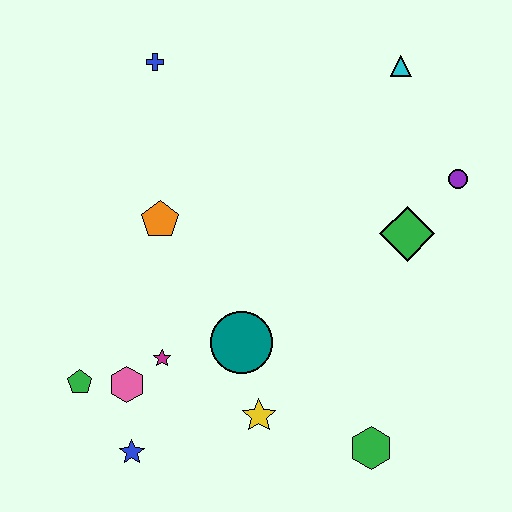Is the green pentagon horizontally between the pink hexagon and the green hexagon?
No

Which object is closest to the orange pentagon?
The magenta star is closest to the orange pentagon.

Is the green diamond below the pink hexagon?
No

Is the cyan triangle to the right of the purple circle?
No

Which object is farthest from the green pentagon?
The cyan triangle is farthest from the green pentagon.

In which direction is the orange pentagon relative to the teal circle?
The orange pentagon is above the teal circle.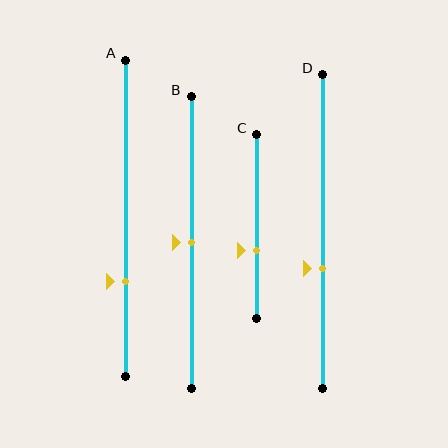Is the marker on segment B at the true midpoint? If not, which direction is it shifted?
Yes, the marker on segment B is at the true midpoint.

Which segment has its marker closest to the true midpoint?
Segment B has its marker closest to the true midpoint.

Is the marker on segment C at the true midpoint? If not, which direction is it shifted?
No, the marker on segment C is shifted downward by about 13% of the segment length.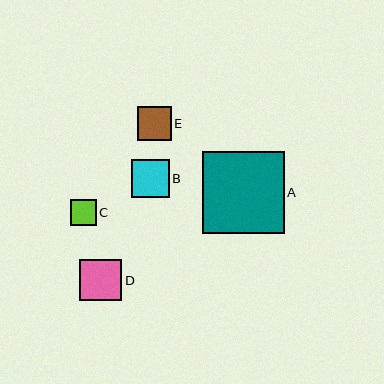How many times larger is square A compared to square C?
Square A is approximately 3.2 times the size of square C.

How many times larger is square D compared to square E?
Square D is approximately 1.2 times the size of square E.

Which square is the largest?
Square A is the largest with a size of approximately 82 pixels.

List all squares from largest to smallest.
From largest to smallest: A, D, B, E, C.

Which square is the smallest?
Square C is the smallest with a size of approximately 25 pixels.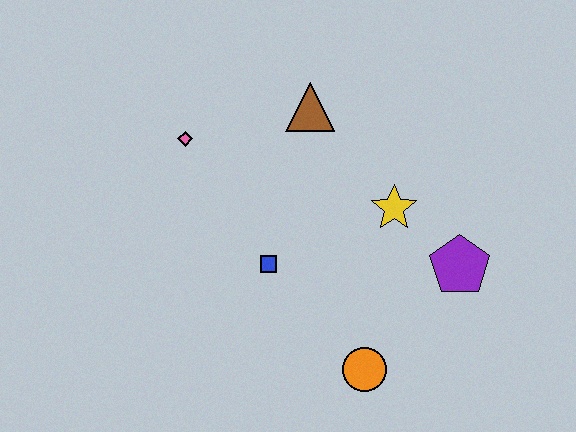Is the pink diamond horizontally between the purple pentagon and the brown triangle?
No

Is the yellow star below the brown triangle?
Yes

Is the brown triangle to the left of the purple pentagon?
Yes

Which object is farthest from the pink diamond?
The purple pentagon is farthest from the pink diamond.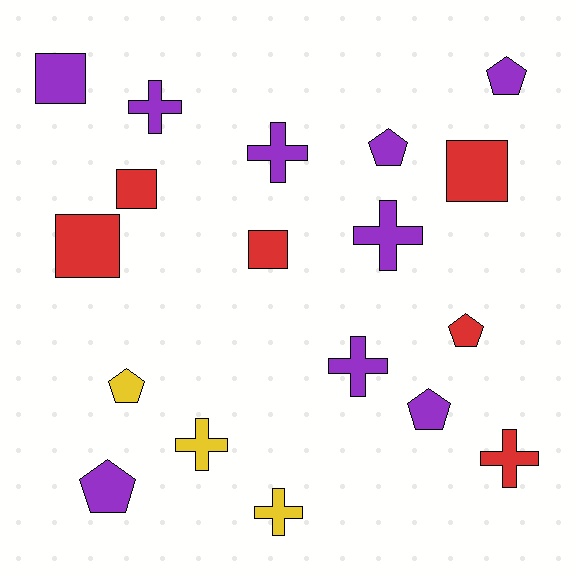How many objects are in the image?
There are 18 objects.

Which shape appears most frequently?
Cross, with 7 objects.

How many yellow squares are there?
There are no yellow squares.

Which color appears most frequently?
Purple, with 9 objects.